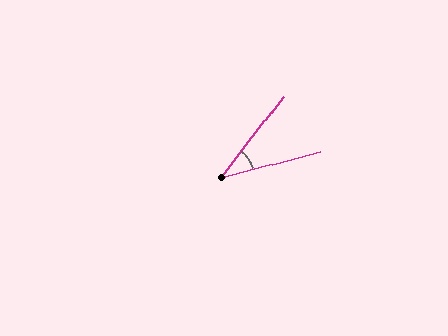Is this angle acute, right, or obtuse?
It is acute.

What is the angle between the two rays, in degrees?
Approximately 37 degrees.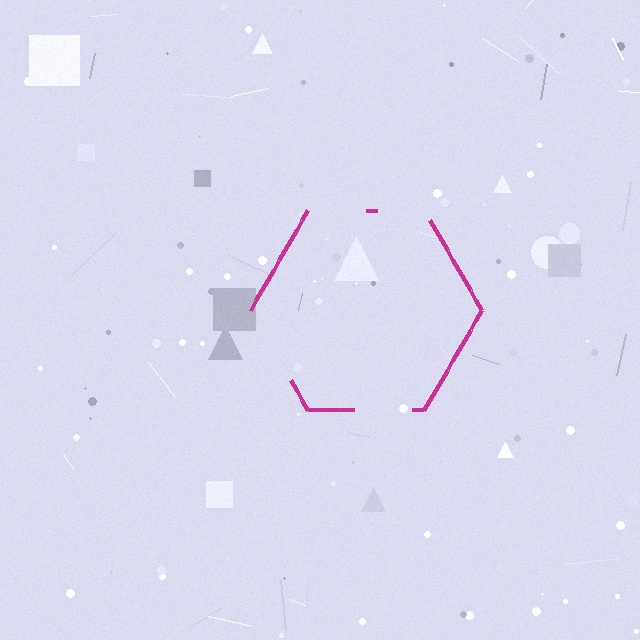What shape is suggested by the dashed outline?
The dashed outline suggests a hexagon.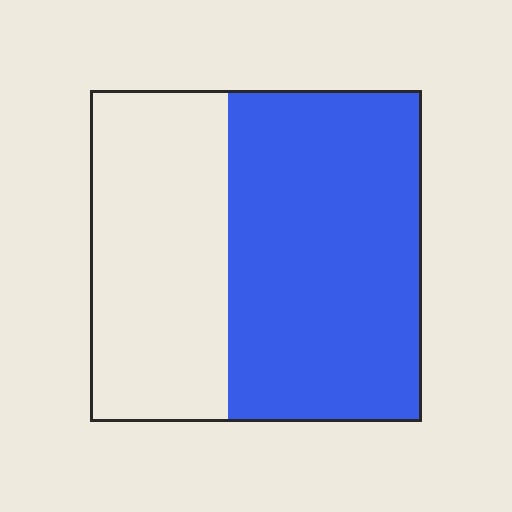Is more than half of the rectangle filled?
Yes.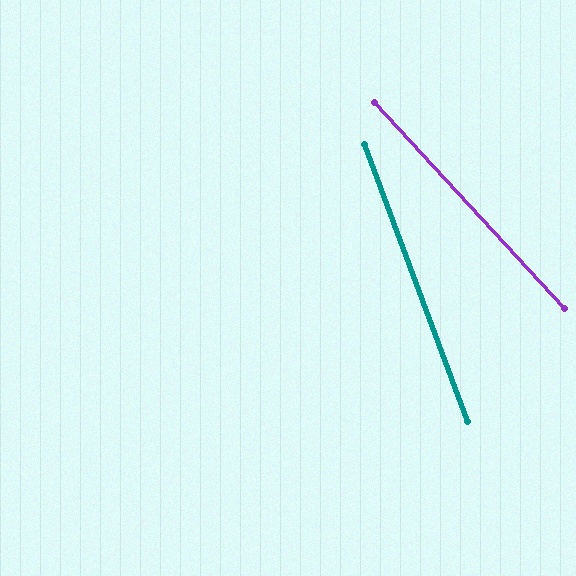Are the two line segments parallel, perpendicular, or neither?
Neither parallel nor perpendicular — they differ by about 22°.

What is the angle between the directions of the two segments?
Approximately 22 degrees.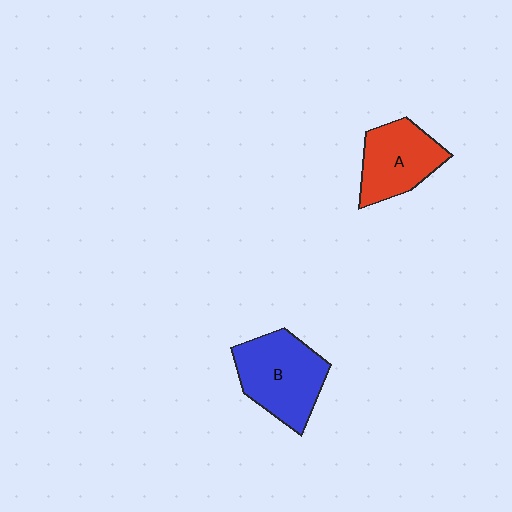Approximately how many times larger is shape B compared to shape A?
Approximately 1.2 times.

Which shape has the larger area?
Shape B (blue).